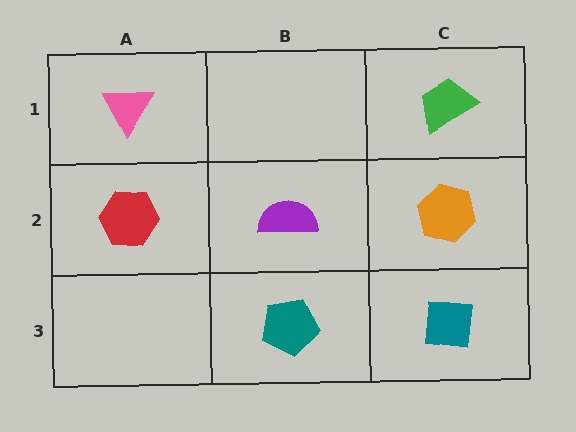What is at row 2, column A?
A red hexagon.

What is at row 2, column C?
An orange hexagon.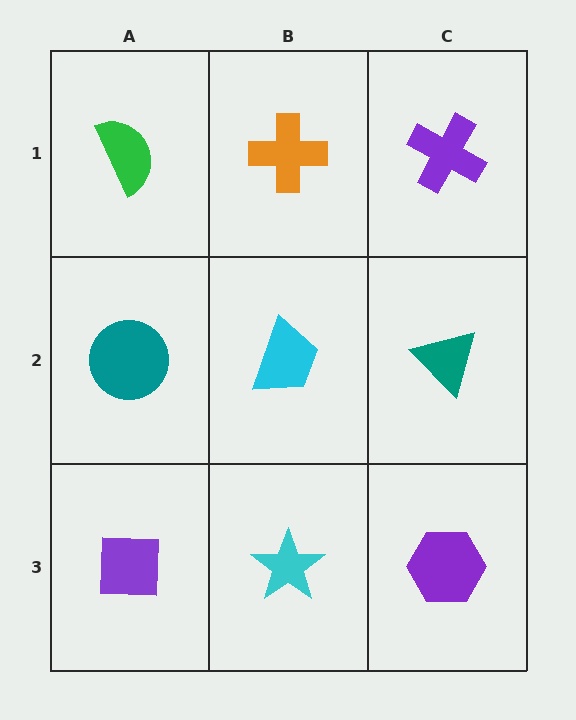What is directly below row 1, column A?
A teal circle.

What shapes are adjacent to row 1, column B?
A cyan trapezoid (row 2, column B), a green semicircle (row 1, column A), a purple cross (row 1, column C).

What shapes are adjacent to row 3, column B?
A cyan trapezoid (row 2, column B), a purple square (row 3, column A), a purple hexagon (row 3, column C).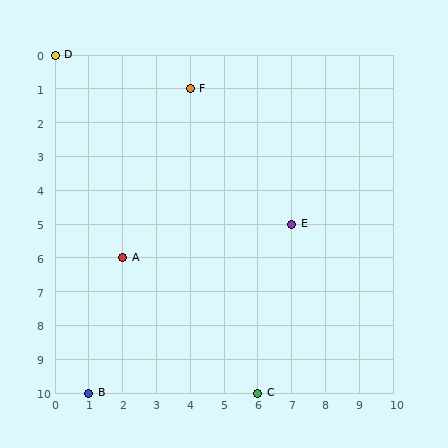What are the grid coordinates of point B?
Point B is at grid coordinates (1, 10).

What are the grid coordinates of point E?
Point E is at grid coordinates (7, 5).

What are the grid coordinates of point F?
Point F is at grid coordinates (4, 1).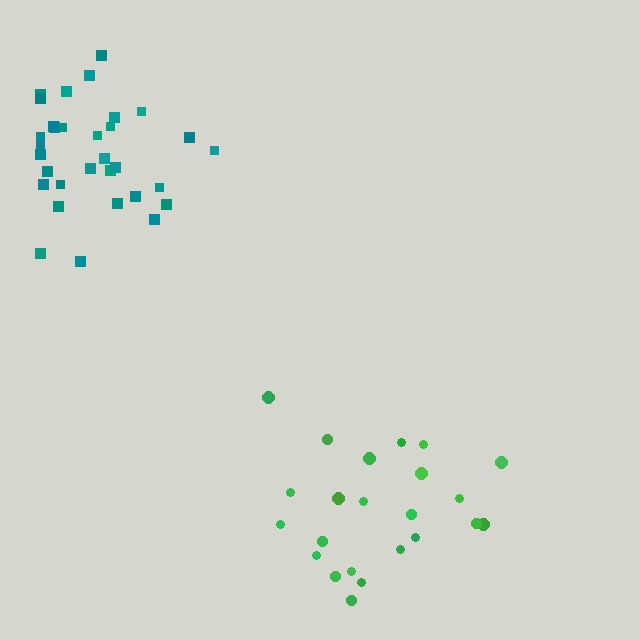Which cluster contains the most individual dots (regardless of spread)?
Teal (33).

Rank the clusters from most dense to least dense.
teal, green.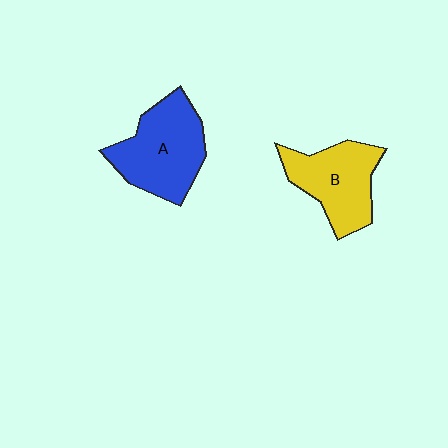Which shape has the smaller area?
Shape B (yellow).